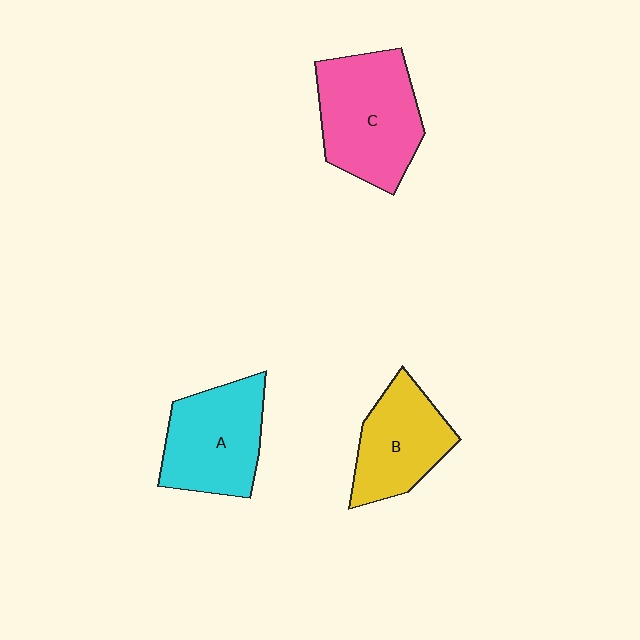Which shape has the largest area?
Shape C (pink).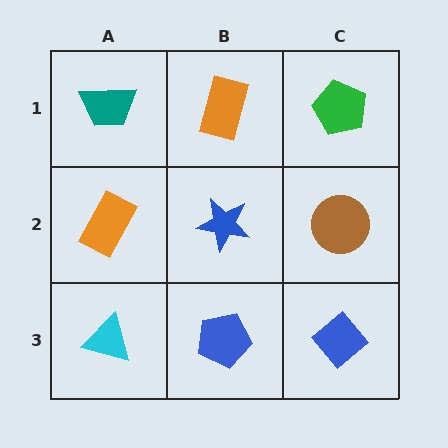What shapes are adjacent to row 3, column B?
A blue star (row 2, column B), a cyan triangle (row 3, column A), a blue diamond (row 3, column C).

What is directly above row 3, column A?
An orange rectangle.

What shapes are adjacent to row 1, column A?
An orange rectangle (row 2, column A), an orange rectangle (row 1, column B).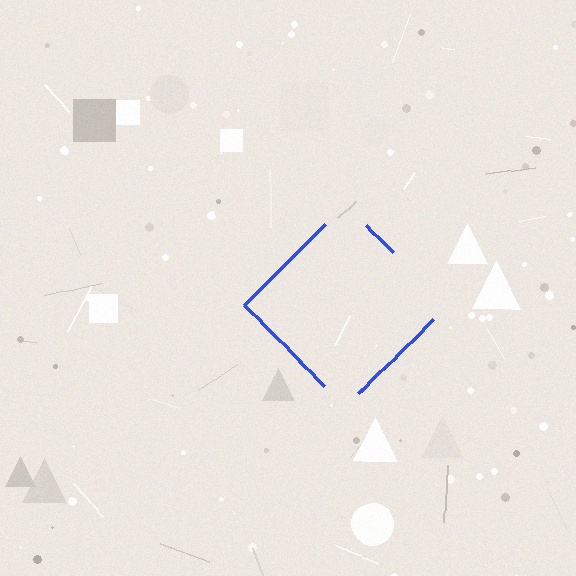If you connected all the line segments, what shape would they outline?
They would outline a diamond.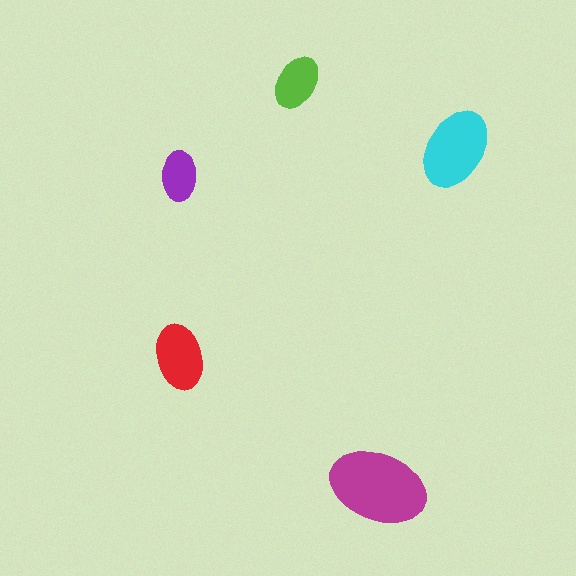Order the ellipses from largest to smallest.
the magenta one, the cyan one, the red one, the lime one, the purple one.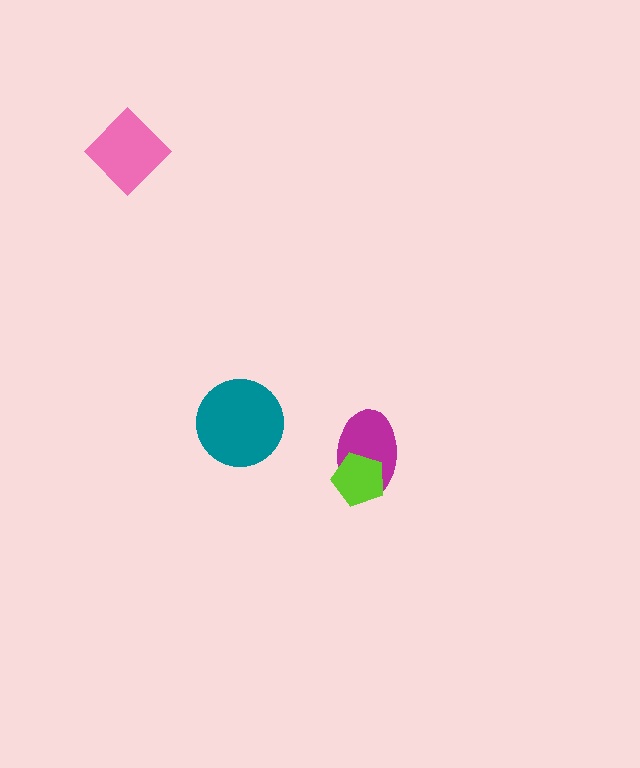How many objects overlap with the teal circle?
0 objects overlap with the teal circle.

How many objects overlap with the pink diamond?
0 objects overlap with the pink diamond.